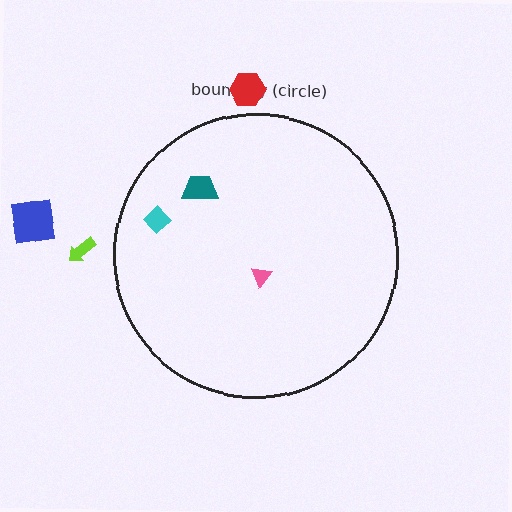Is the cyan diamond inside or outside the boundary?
Inside.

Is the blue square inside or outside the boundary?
Outside.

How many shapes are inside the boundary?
3 inside, 3 outside.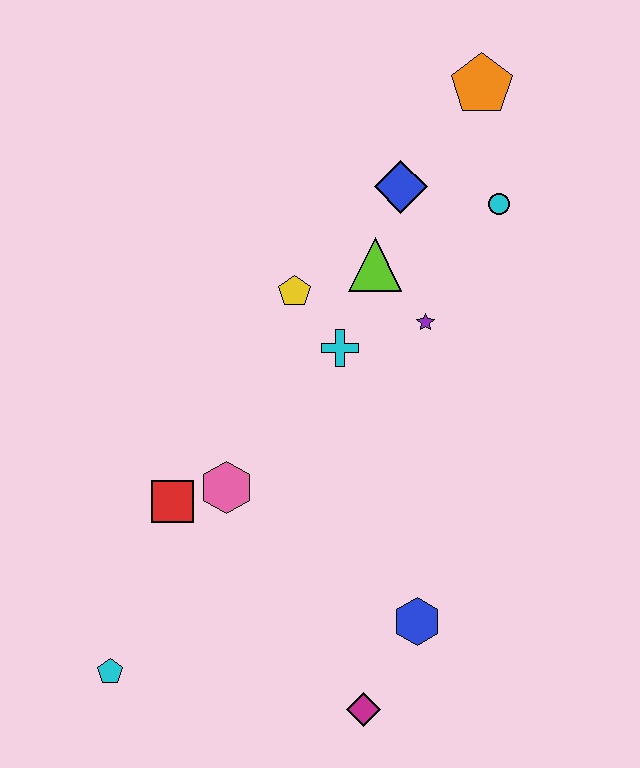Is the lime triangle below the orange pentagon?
Yes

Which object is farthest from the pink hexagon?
The orange pentagon is farthest from the pink hexagon.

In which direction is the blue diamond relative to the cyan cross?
The blue diamond is above the cyan cross.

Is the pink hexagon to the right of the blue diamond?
No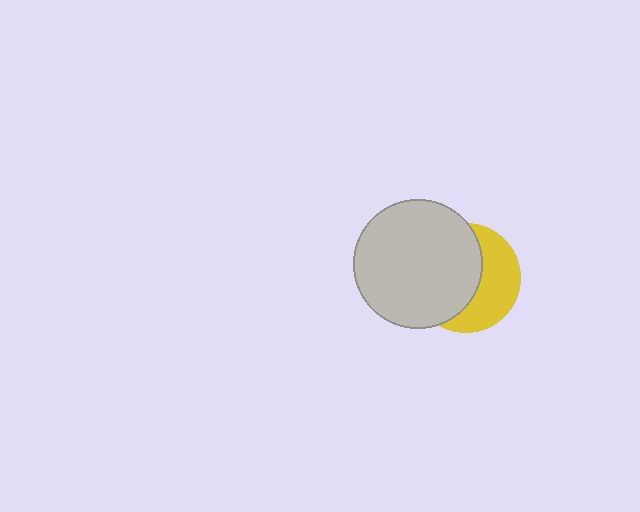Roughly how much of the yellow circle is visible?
A small part of it is visible (roughly 43%).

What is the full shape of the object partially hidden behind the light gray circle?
The partially hidden object is a yellow circle.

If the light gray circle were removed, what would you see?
You would see the complete yellow circle.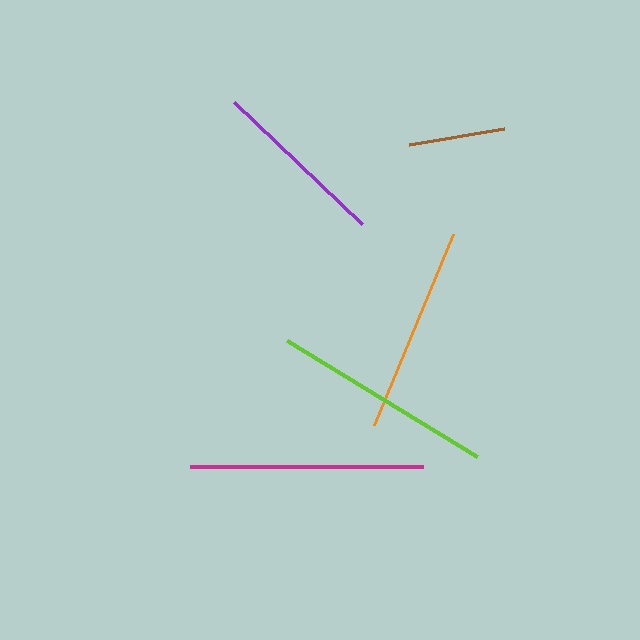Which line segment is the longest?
The magenta line is the longest at approximately 233 pixels.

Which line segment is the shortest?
The brown line is the shortest at approximately 96 pixels.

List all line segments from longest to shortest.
From longest to shortest: magenta, lime, orange, purple, brown.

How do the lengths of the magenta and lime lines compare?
The magenta and lime lines are approximately the same length.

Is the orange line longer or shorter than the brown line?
The orange line is longer than the brown line.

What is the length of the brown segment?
The brown segment is approximately 96 pixels long.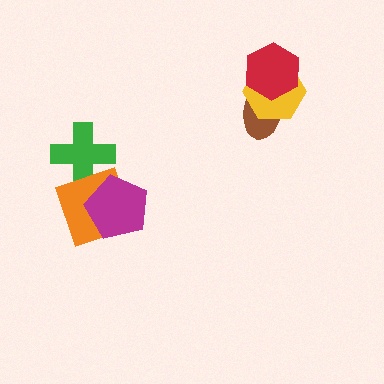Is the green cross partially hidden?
Yes, it is partially covered by another shape.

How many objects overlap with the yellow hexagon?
2 objects overlap with the yellow hexagon.